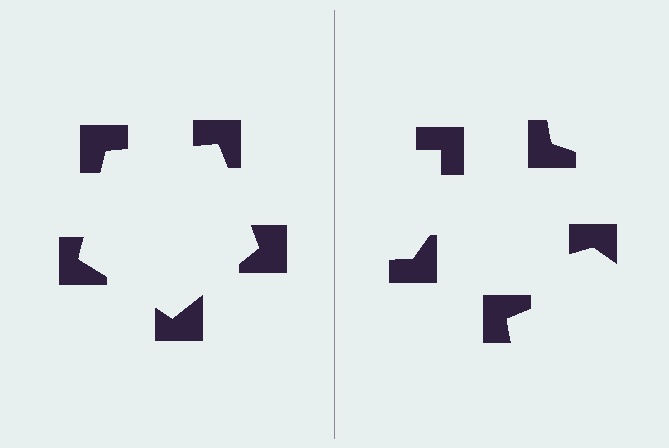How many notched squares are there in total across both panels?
10 — 5 on each side.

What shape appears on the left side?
An illusory pentagon.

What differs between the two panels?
The notched squares are positioned identically on both sides; only the wedge orientations differ. On the left they align to a pentagon; on the right they are misaligned.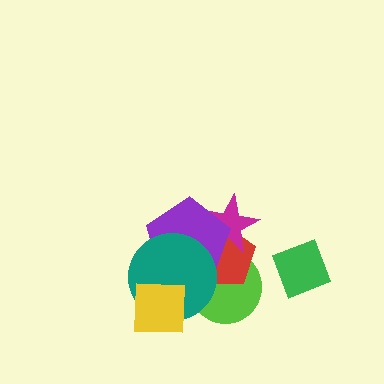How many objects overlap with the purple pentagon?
4 objects overlap with the purple pentagon.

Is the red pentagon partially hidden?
Yes, it is partially covered by another shape.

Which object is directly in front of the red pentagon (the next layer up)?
The magenta star is directly in front of the red pentagon.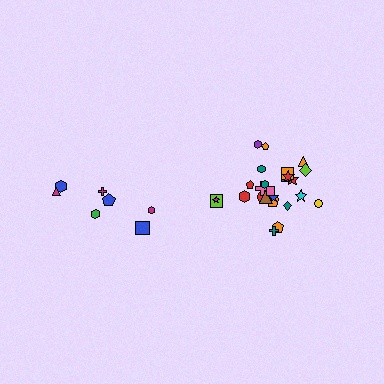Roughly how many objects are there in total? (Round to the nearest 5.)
Roughly 30 objects in total.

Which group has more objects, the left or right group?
The right group.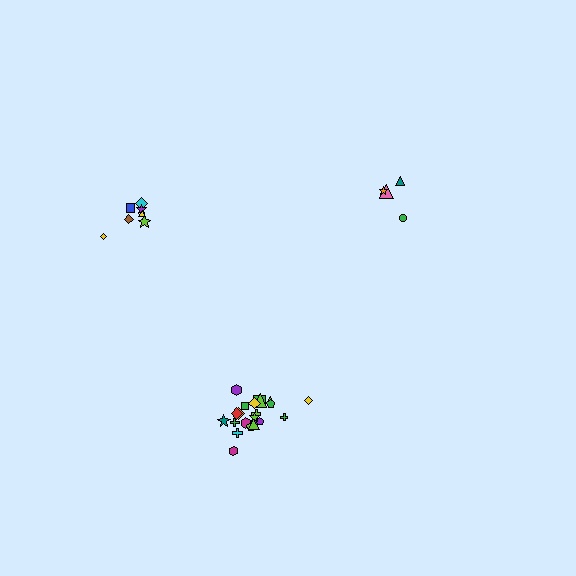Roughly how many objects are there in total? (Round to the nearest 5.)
Roughly 35 objects in total.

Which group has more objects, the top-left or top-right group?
The top-left group.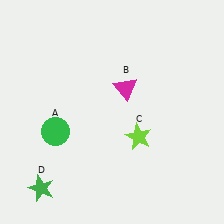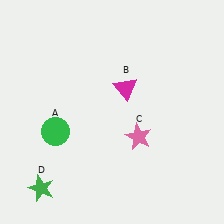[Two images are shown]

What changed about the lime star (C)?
In Image 1, C is lime. In Image 2, it changed to pink.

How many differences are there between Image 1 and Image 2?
There is 1 difference between the two images.